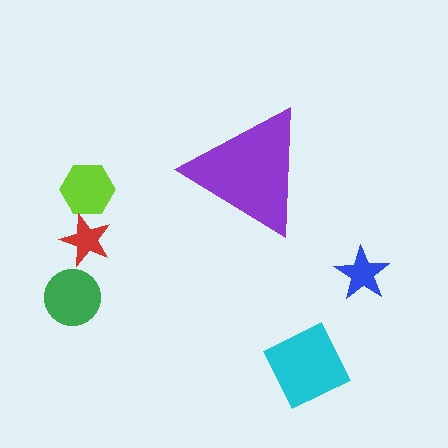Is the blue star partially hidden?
No, the blue star is fully visible.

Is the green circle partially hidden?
No, the green circle is fully visible.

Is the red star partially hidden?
No, the red star is fully visible.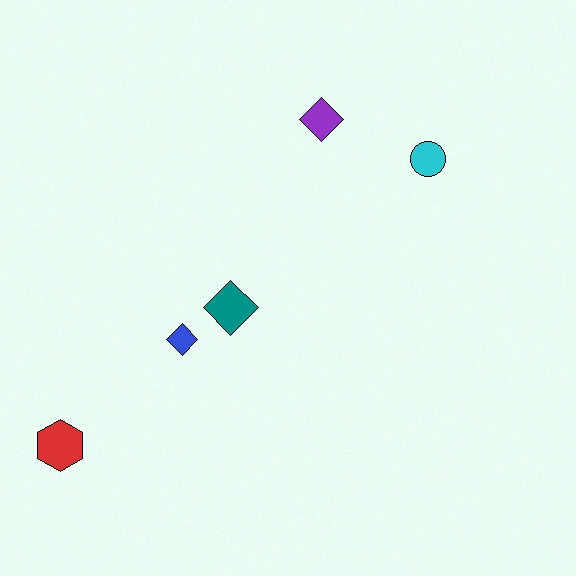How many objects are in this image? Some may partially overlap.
There are 5 objects.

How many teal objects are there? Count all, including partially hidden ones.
There is 1 teal object.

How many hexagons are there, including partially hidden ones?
There is 1 hexagon.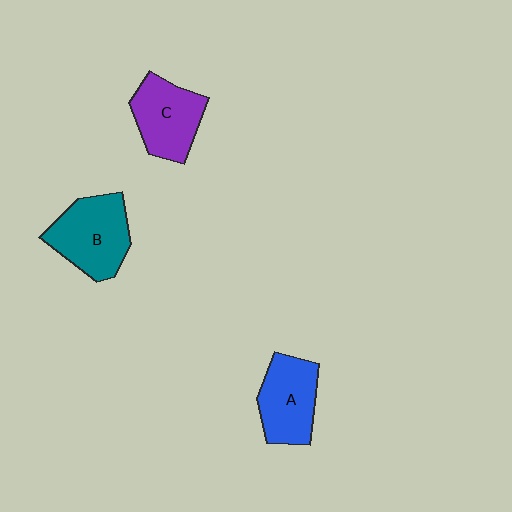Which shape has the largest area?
Shape B (teal).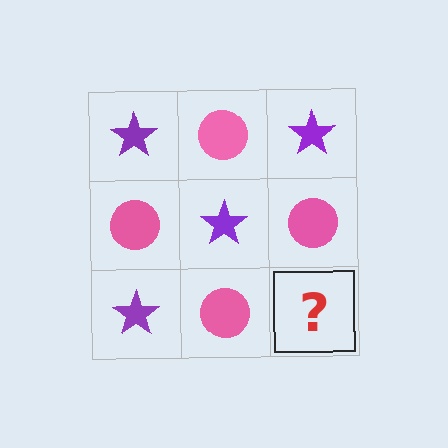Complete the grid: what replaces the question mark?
The question mark should be replaced with a purple star.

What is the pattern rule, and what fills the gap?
The rule is that it alternates purple star and pink circle in a checkerboard pattern. The gap should be filled with a purple star.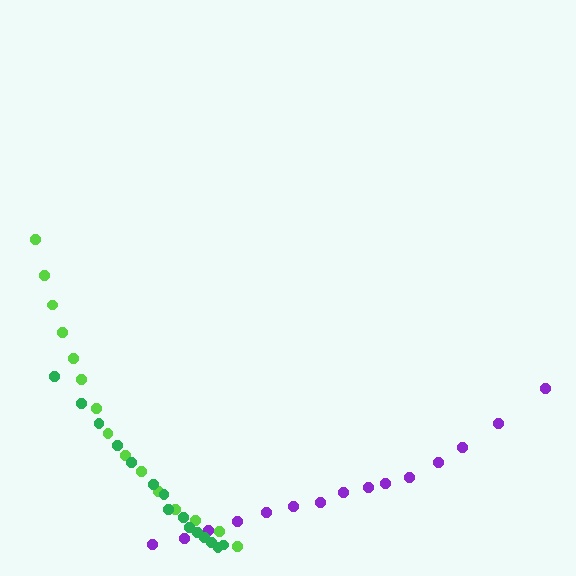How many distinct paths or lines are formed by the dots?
There are 3 distinct paths.